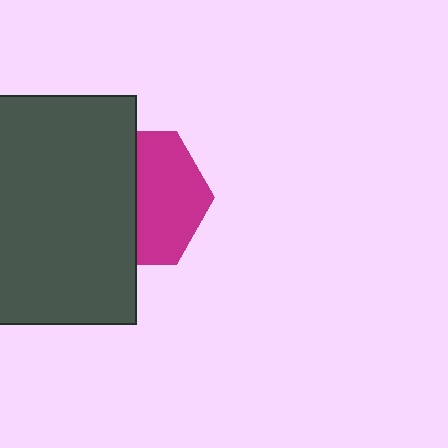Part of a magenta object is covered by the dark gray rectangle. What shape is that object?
It is a hexagon.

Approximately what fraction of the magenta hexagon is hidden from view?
Roughly 50% of the magenta hexagon is hidden behind the dark gray rectangle.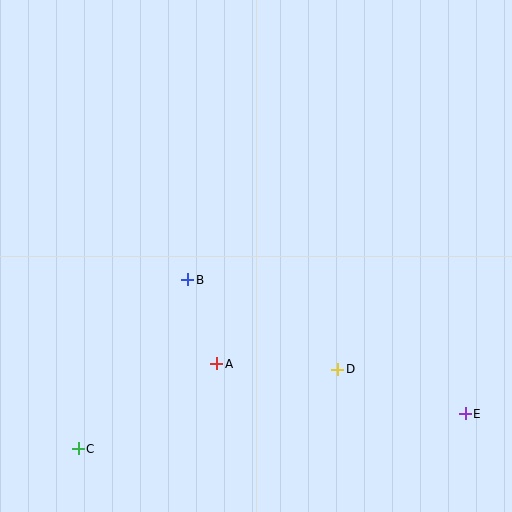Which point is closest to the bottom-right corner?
Point E is closest to the bottom-right corner.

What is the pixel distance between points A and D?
The distance between A and D is 121 pixels.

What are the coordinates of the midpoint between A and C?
The midpoint between A and C is at (148, 406).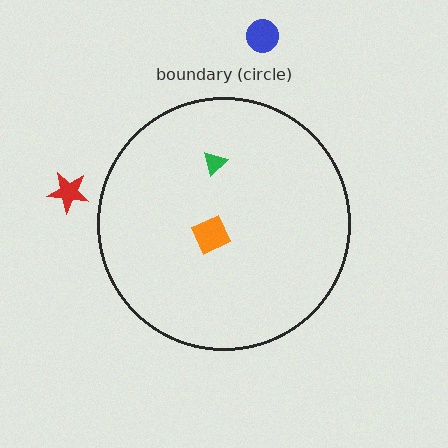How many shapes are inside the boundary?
2 inside, 2 outside.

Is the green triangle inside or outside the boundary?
Inside.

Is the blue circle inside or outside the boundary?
Outside.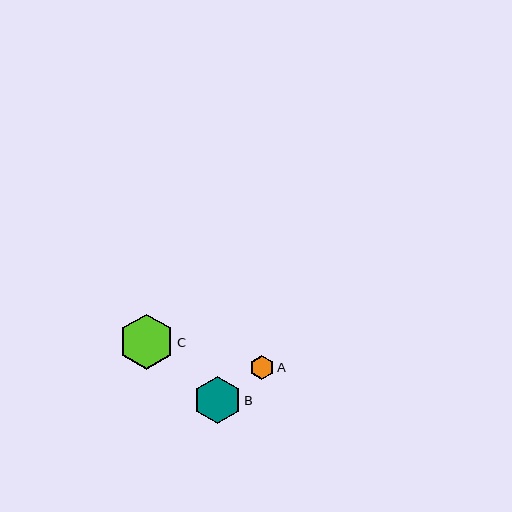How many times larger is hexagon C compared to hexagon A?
Hexagon C is approximately 2.3 times the size of hexagon A.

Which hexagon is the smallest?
Hexagon A is the smallest with a size of approximately 24 pixels.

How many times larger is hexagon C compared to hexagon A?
Hexagon C is approximately 2.3 times the size of hexagon A.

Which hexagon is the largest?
Hexagon C is the largest with a size of approximately 56 pixels.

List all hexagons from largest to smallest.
From largest to smallest: C, B, A.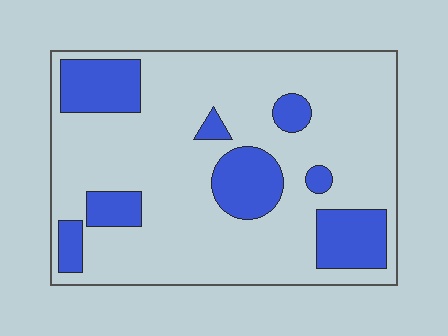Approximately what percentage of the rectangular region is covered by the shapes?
Approximately 25%.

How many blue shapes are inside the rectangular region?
8.